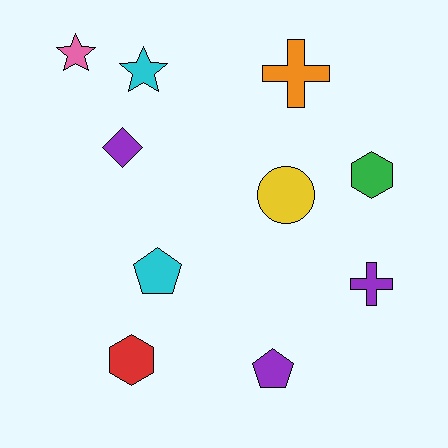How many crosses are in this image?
There are 2 crosses.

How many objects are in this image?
There are 10 objects.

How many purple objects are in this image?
There are 3 purple objects.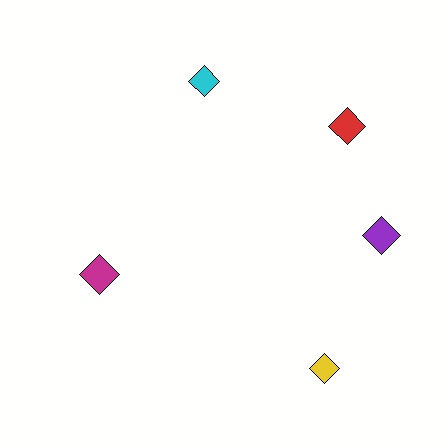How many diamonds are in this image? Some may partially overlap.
There are 5 diamonds.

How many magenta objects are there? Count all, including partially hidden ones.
There is 1 magenta object.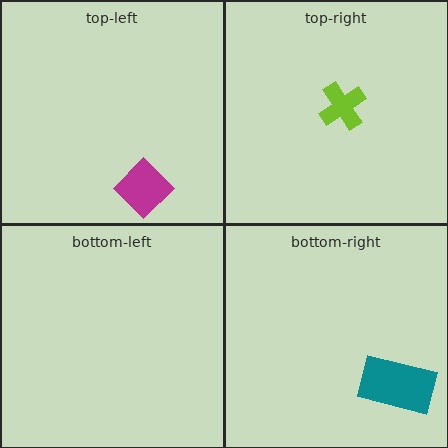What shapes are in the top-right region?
The lime cross.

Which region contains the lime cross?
The top-right region.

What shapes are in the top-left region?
The magenta diamond.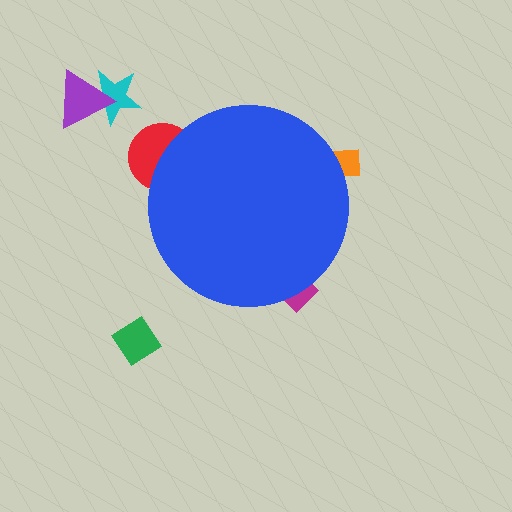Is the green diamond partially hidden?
No, the green diamond is fully visible.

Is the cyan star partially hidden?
No, the cyan star is fully visible.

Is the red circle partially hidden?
Yes, the red circle is partially hidden behind the blue circle.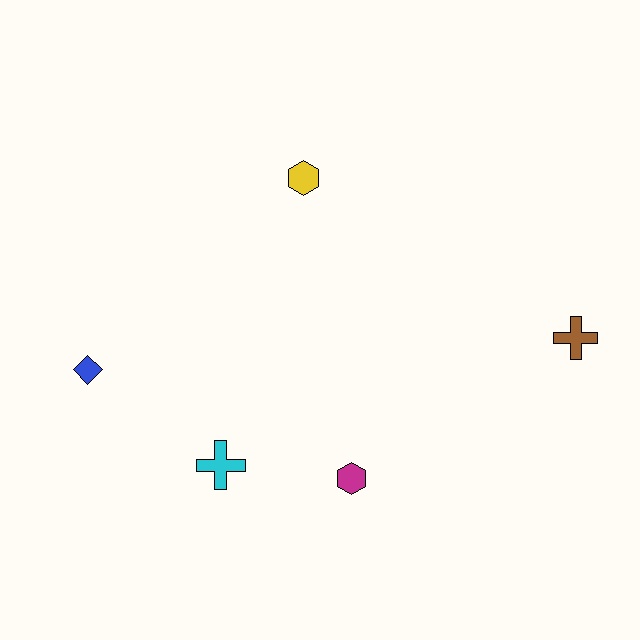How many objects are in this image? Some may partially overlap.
There are 5 objects.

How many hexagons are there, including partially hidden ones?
There are 2 hexagons.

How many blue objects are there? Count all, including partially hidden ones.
There is 1 blue object.